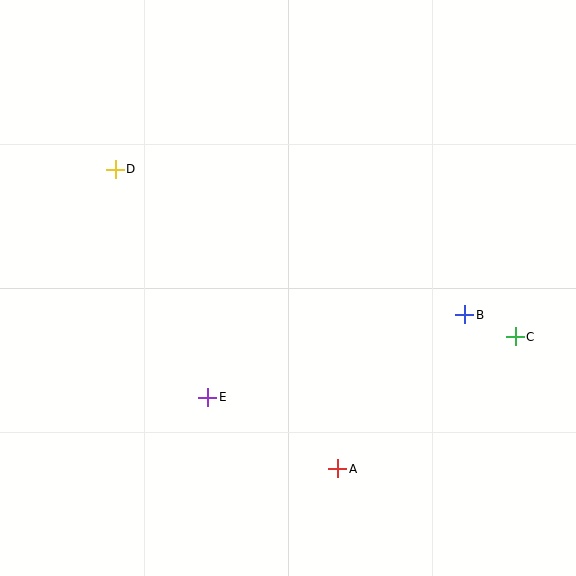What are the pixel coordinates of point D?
Point D is at (115, 169).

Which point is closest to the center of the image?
Point E at (208, 397) is closest to the center.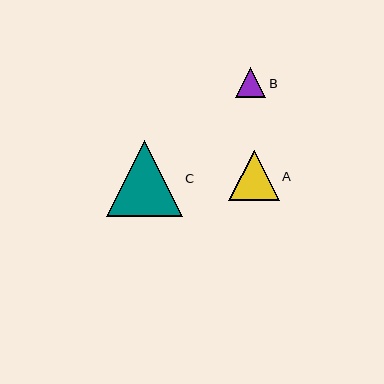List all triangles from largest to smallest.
From largest to smallest: C, A, B.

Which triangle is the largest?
Triangle C is the largest with a size of approximately 76 pixels.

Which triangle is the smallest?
Triangle B is the smallest with a size of approximately 30 pixels.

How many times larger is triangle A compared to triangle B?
Triangle A is approximately 1.7 times the size of triangle B.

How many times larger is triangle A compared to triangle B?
Triangle A is approximately 1.7 times the size of triangle B.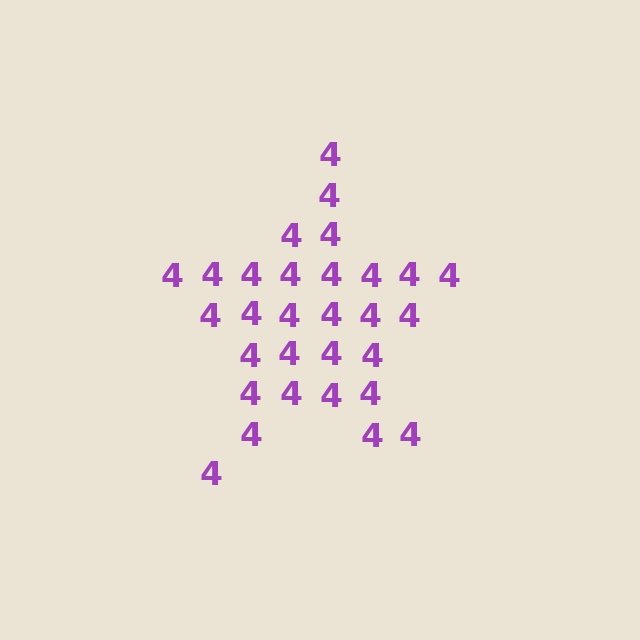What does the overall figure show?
The overall figure shows a star.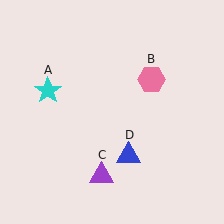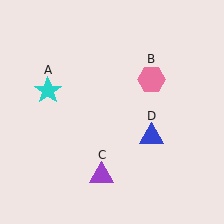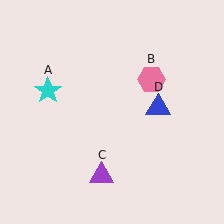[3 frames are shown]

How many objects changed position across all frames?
1 object changed position: blue triangle (object D).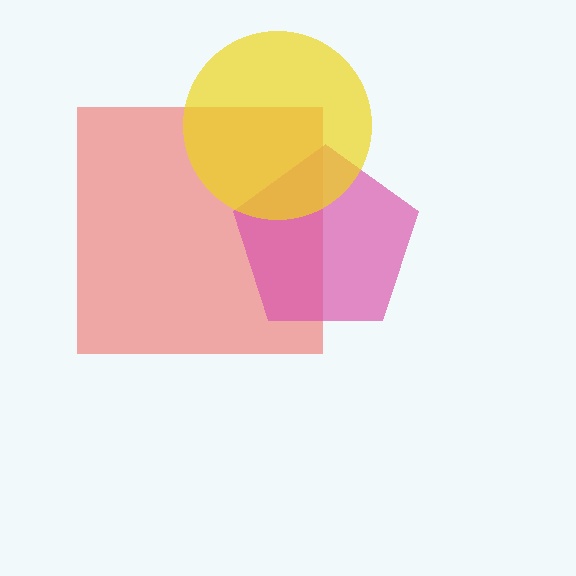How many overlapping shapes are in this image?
There are 3 overlapping shapes in the image.